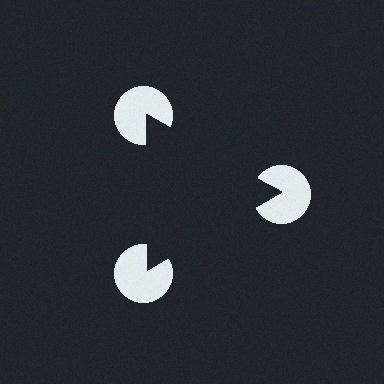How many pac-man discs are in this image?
There are 3 — one at each vertex of the illusory triangle.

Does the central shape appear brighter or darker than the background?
It typically appears slightly darker than the background, even though no actual brightness change is drawn.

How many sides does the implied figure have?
3 sides.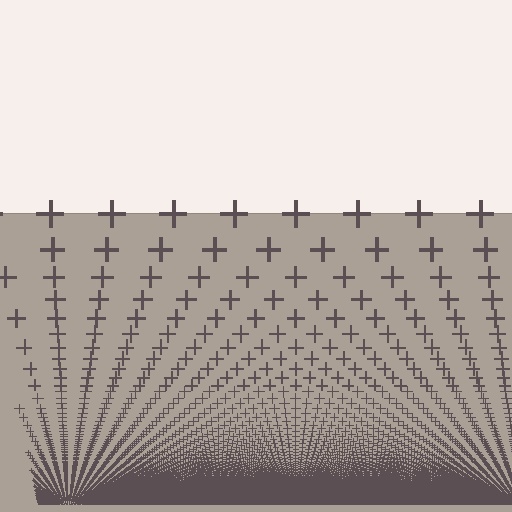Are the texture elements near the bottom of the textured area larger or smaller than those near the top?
Smaller. The gradient is inverted — elements near the bottom are smaller and denser.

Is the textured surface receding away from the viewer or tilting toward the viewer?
The surface appears to tilt toward the viewer. Texture elements get larger and sparser toward the top.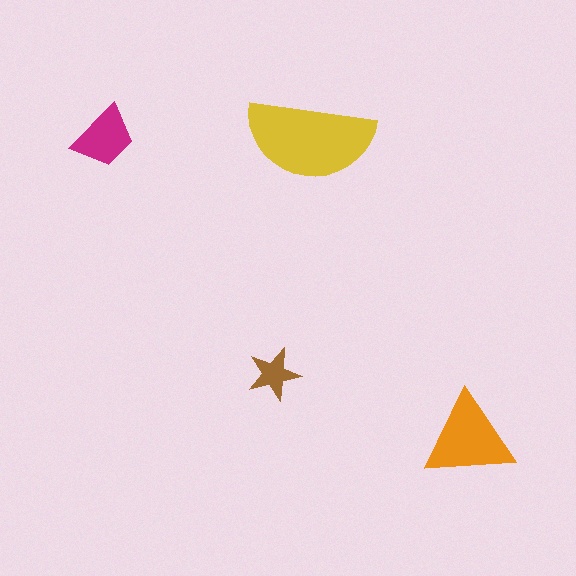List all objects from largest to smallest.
The yellow semicircle, the orange triangle, the magenta trapezoid, the brown star.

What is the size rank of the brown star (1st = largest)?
4th.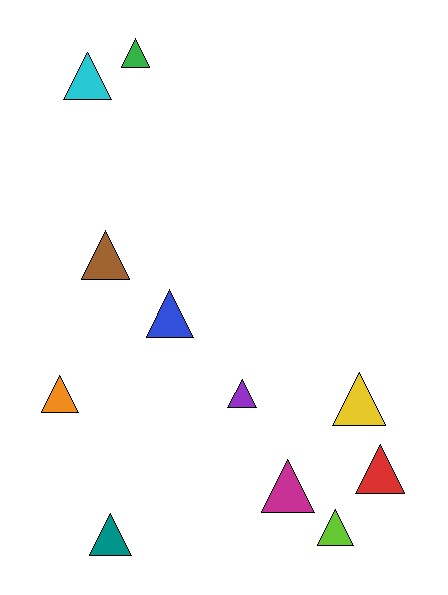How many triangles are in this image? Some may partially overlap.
There are 11 triangles.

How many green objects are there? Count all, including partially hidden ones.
There is 1 green object.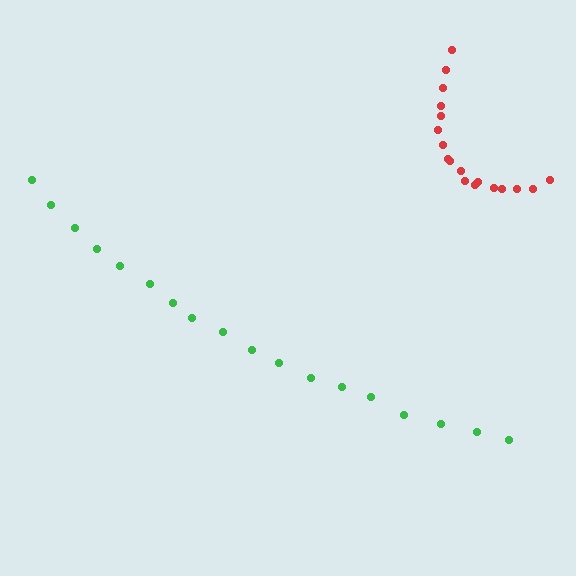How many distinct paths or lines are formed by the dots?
There are 2 distinct paths.